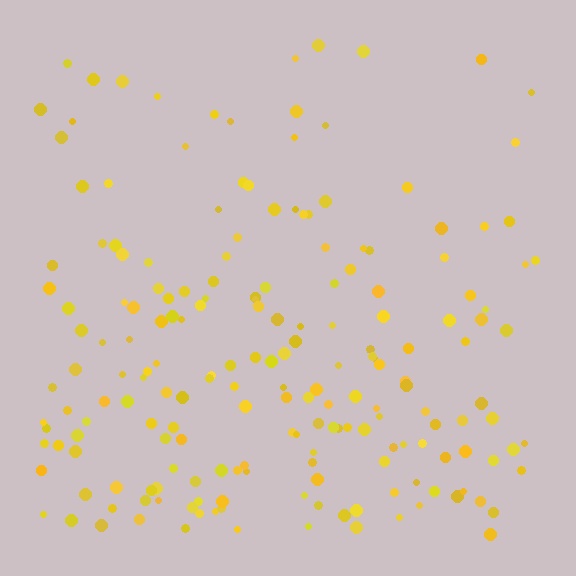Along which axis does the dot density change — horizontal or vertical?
Vertical.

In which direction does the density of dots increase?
From top to bottom, with the bottom side densest.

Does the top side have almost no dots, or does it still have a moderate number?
Still a moderate number, just noticeably fewer than the bottom.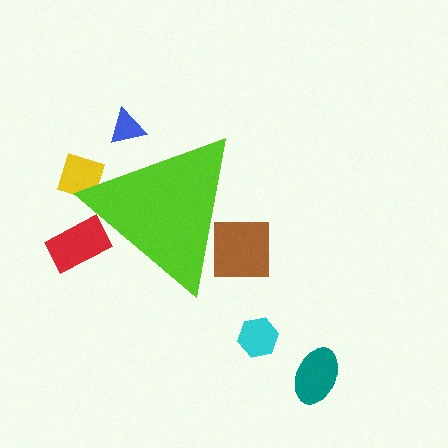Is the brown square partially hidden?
Yes, the brown square is partially hidden behind the lime triangle.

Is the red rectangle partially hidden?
Yes, the red rectangle is partially hidden behind the lime triangle.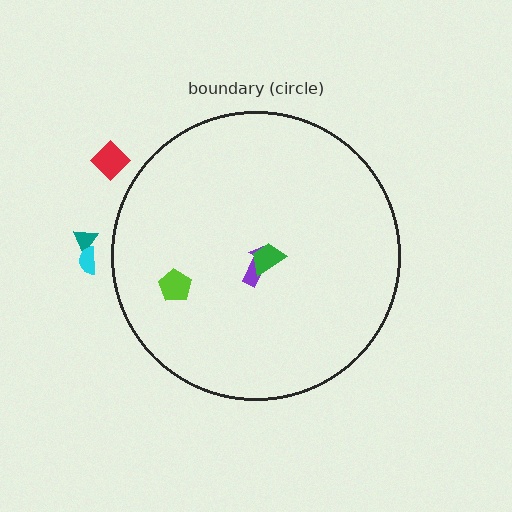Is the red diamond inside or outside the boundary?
Outside.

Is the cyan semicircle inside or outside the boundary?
Outside.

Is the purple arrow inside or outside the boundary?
Inside.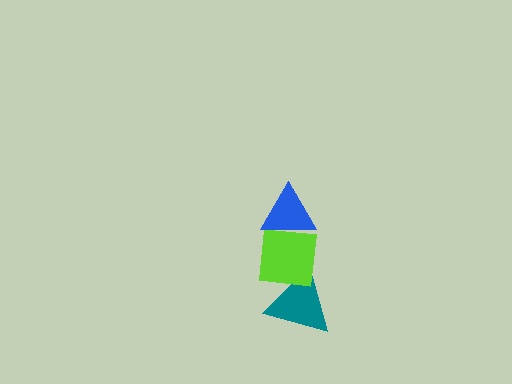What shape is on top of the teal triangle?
The lime square is on top of the teal triangle.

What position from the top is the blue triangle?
The blue triangle is 1st from the top.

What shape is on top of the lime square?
The blue triangle is on top of the lime square.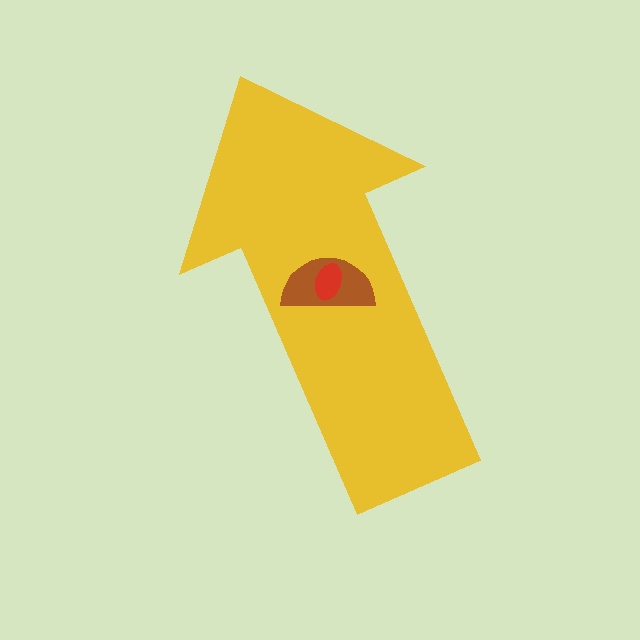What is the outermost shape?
The yellow arrow.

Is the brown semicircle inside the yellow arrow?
Yes.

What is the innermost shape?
The red ellipse.